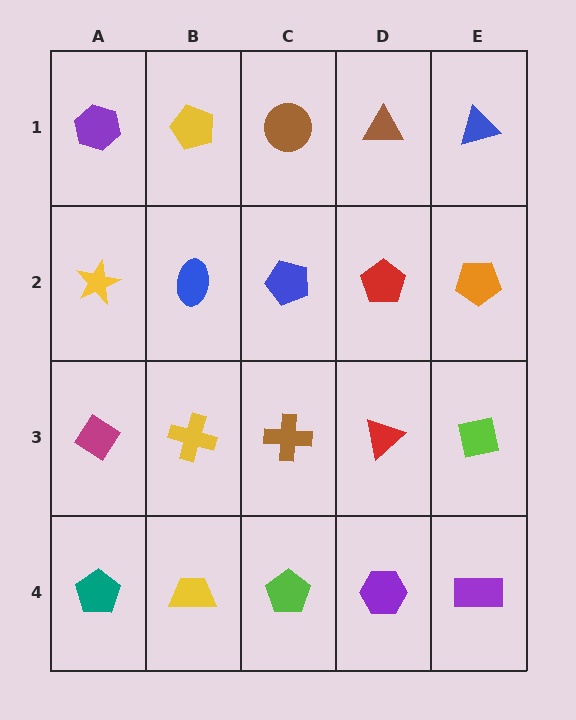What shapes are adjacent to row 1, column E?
An orange pentagon (row 2, column E), a brown triangle (row 1, column D).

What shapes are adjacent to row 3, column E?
An orange pentagon (row 2, column E), a purple rectangle (row 4, column E), a red triangle (row 3, column D).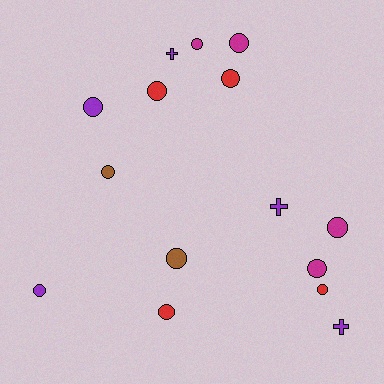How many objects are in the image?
There are 15 objects.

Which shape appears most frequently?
Circle, with 12 objects.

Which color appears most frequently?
Purple, with 5 objects.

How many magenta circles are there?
There are 4 magenta circles.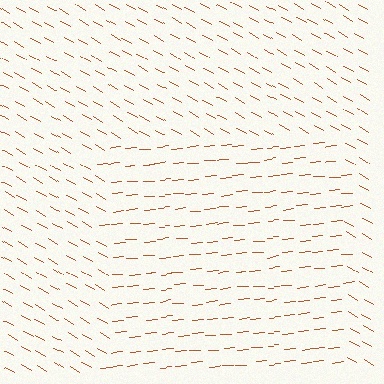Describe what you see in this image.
The image is filled with small brown line segments. A rectangle region in the image has lines oriented differently from the surrounding lines, creating a visible texture boundary.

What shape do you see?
I see a rectangle.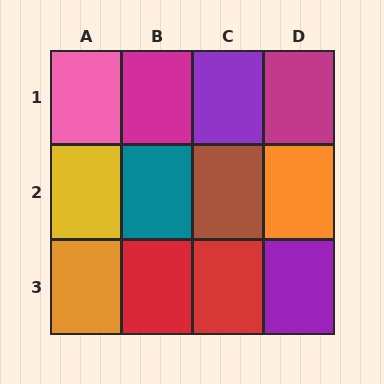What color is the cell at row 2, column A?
Yellow.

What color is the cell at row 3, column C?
Red.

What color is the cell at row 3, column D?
Purple.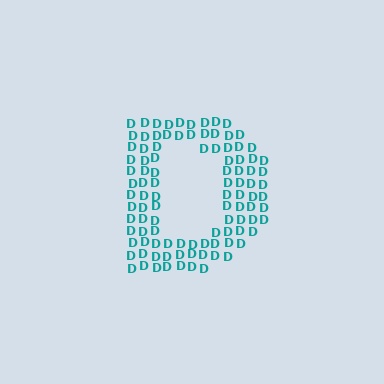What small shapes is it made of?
It is made of small letter D's.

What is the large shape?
The large shape is the letter D.